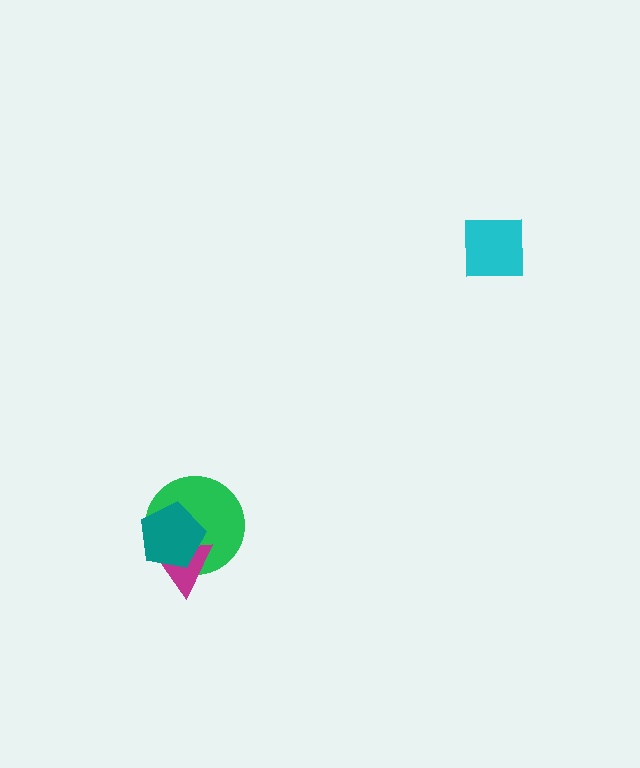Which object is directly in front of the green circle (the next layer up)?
The magenta triangle is directly in front of the green circle.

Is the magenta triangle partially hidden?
Yes, it is partially covered by another shape.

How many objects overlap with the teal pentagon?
2 objects overlap with the teal pentagon.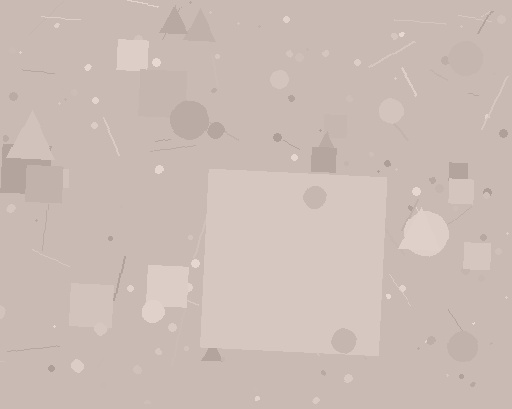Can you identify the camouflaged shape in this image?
The camouflaged shape is a square.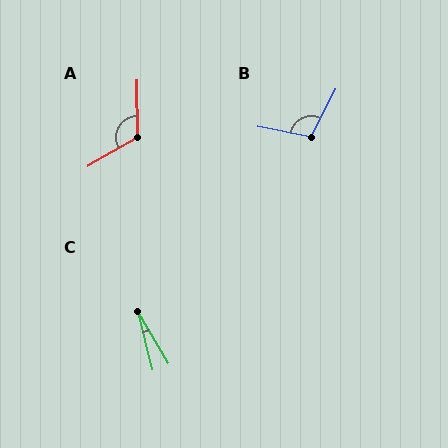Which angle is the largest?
A, at approximately 119 degrees.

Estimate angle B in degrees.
Approximately 106 degrees.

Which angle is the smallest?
C, at approximately 17 degrees.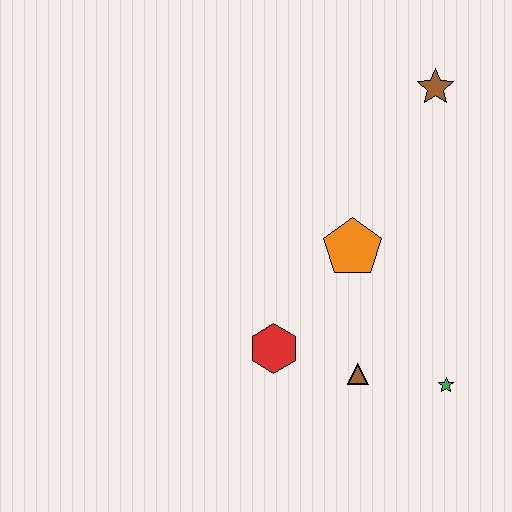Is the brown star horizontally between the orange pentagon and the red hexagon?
No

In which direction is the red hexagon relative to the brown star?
The red hexagon is below the brown star.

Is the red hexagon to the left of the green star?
Yes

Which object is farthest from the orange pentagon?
The brown star is farthest from the orange pentagon.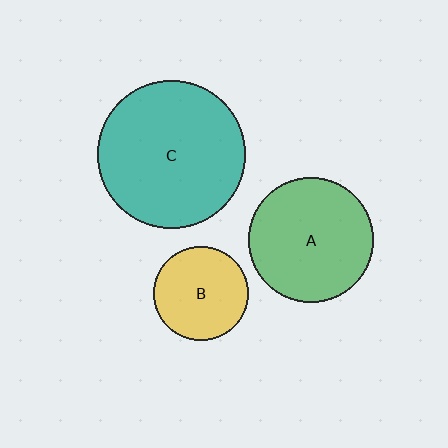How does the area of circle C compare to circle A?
Approximately 1.4 times.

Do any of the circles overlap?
No, none of the circles overlap.